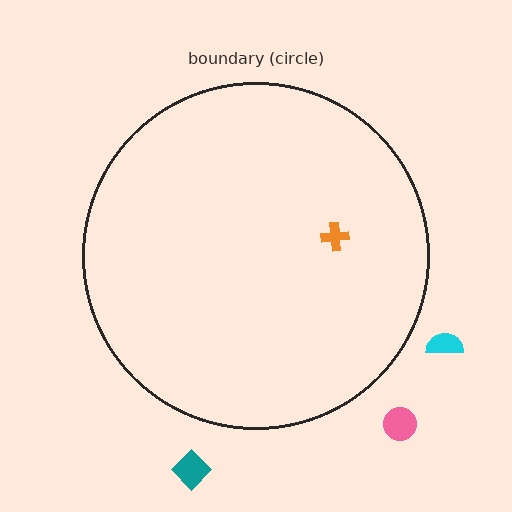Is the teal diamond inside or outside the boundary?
Outside.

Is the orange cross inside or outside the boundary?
Inside.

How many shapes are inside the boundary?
1 inside, 3 outside.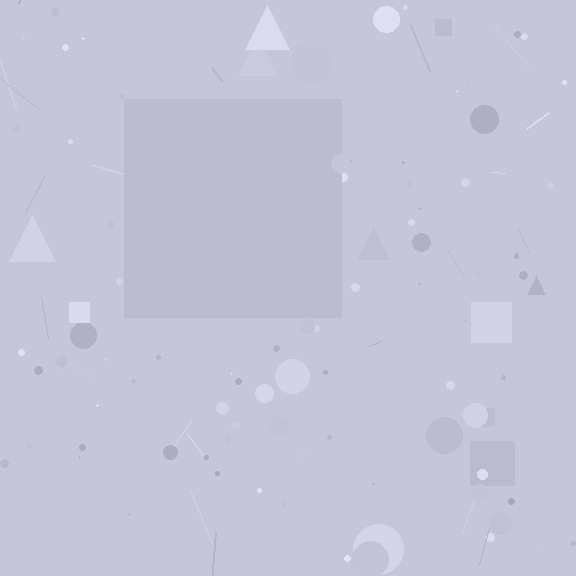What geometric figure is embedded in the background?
A square is embedded in the background.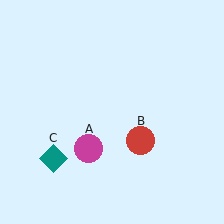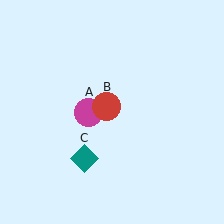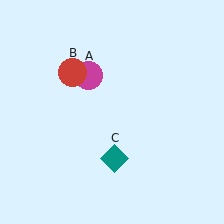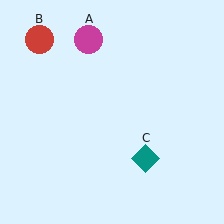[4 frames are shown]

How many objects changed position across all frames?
3 objects changed position: magenta circle (object A), red circle (object B), teal diamond (object C).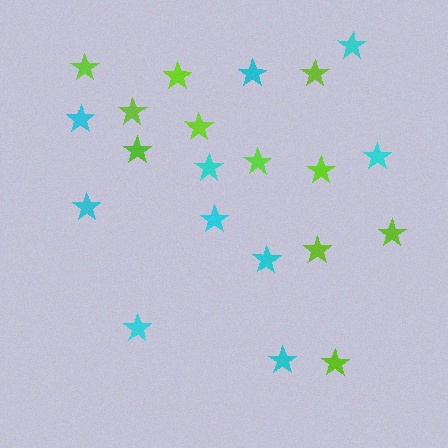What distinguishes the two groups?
There are 2 groups: one group of lime stars (11) and one group of cyan stars (10).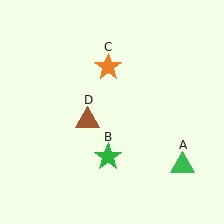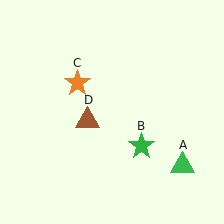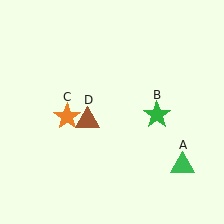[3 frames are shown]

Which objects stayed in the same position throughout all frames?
Green triangle (object A) and brown triangle (object D) remained stationary.